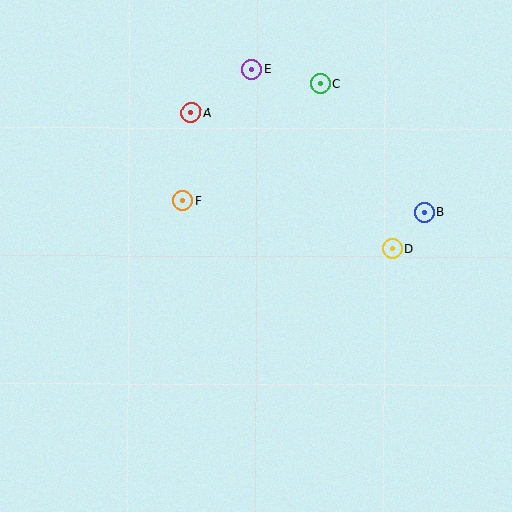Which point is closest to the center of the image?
Point F at (183, 200) is closest to the center.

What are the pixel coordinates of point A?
Point A is at (191, 113).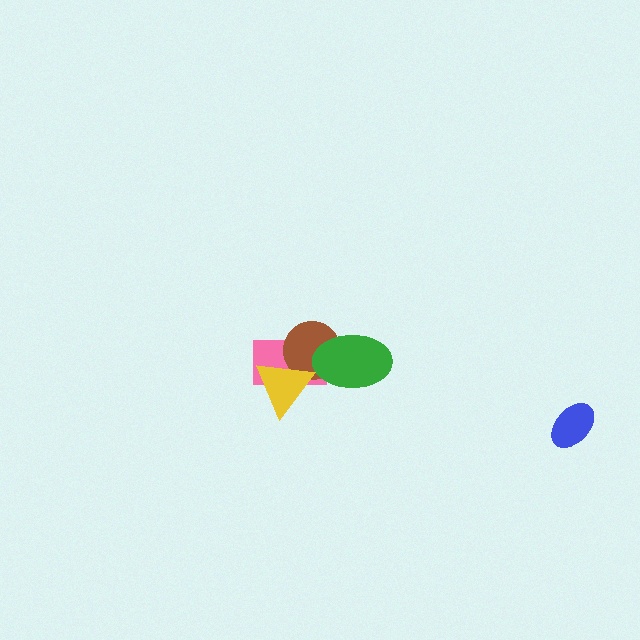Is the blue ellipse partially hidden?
No, no other shape covers it.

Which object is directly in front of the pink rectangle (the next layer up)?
The brown circle is directly in front of the pink rectangle.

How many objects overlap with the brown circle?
3 objects overlap with the brown circle.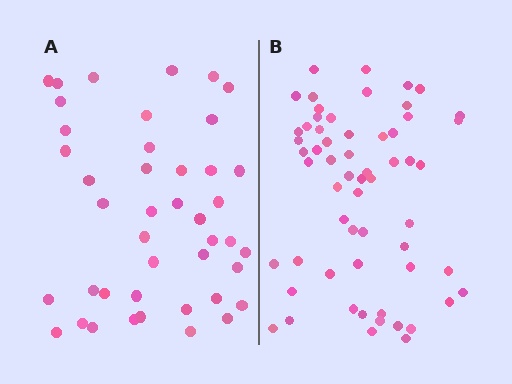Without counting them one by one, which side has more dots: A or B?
Region B (the right region) has more dots.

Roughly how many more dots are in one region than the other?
Region B has approximately 15 more dots than region A.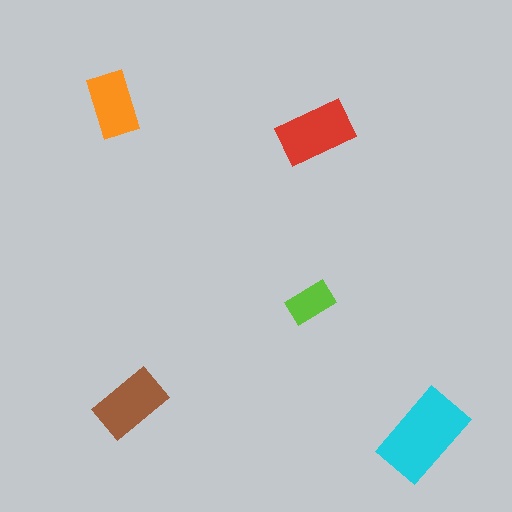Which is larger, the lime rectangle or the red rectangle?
The red one.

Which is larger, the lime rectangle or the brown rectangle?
The brown one.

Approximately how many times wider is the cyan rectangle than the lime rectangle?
About 2 times wider.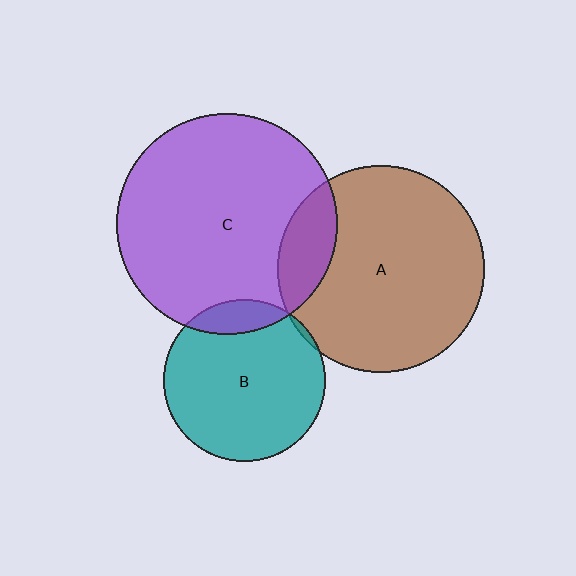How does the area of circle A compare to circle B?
Approximately 1.6 times.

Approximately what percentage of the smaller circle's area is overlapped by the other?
Approximately 15%.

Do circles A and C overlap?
Yes.